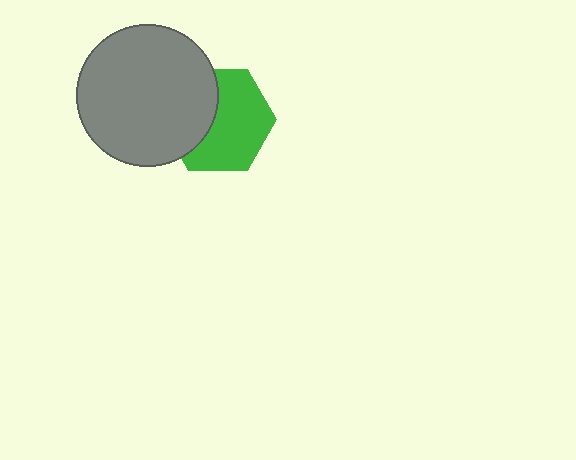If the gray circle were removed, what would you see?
You would see the complete green hexagon.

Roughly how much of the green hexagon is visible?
About half of it is visible (roughly 62%).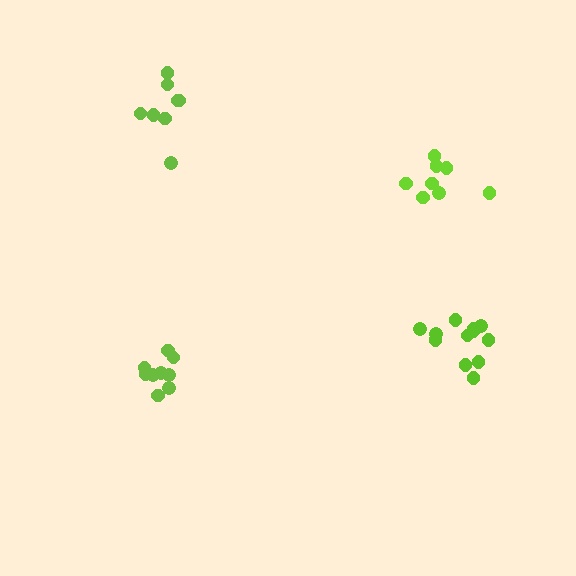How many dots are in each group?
Group 1: 9 dots, Group 2: 12 dots, Group 3: 8 dots, Group 4: 8 dots (37 total).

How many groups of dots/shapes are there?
There are 4 groups.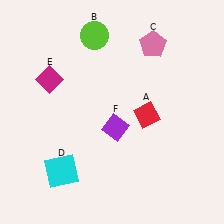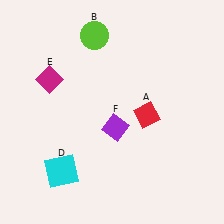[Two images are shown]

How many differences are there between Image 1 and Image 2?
There is 1 difference between the two images.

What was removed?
The pink pentagon (C) was removed in Image 2.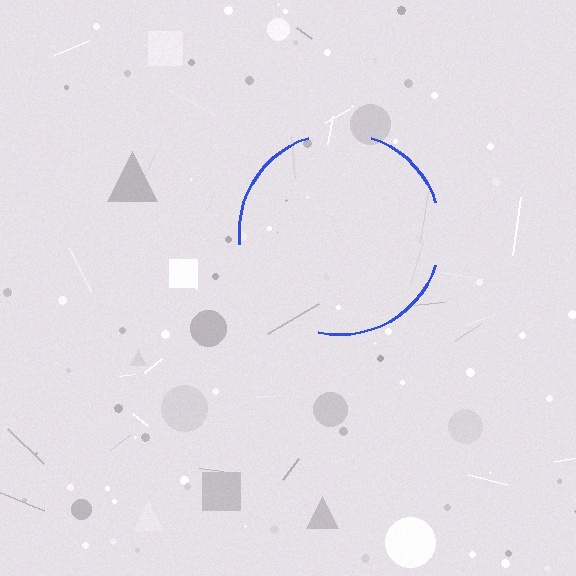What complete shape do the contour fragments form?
The contour fragments form a circle.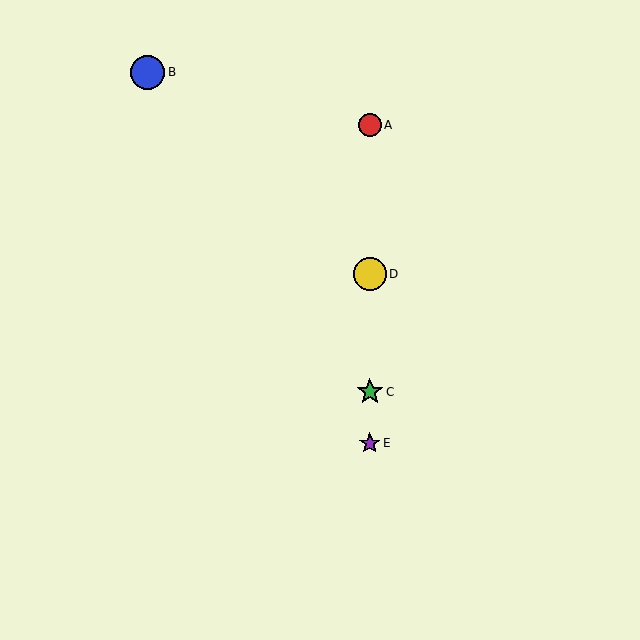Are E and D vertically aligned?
Yes, both are at x≈370.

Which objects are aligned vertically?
Objects A, C, D, E are aligned vertically.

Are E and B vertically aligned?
No, E is at x≈370 and B is at x≈148.